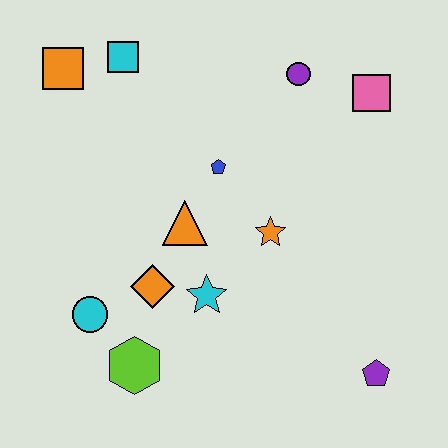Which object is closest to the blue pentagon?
The orange triangle is closest to the blue pentagon.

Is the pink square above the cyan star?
Yes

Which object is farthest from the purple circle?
The lime hexagon is farthest from the purple circle.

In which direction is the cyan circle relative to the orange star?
The cyan circle is to the left of the orange star.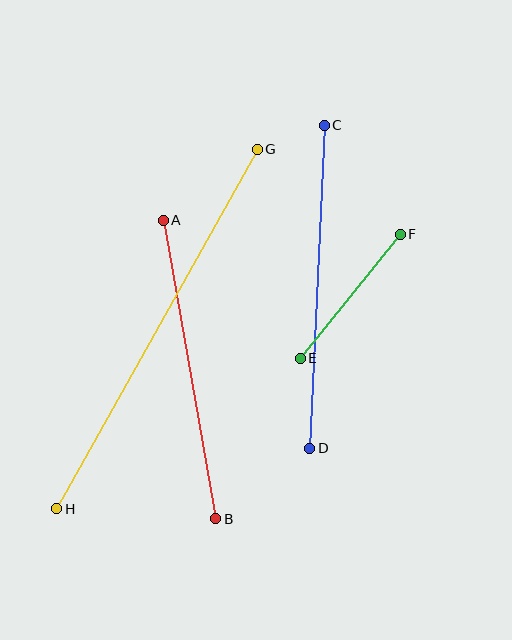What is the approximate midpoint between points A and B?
The midpoint is at approximately (190, 369) pixels.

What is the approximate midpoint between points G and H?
The midpoint is at approximately (157, 329) pixels.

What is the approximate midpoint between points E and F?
The midpoint is at approximately (350, 296) pixels.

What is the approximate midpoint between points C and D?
The midpoint is at approximately (317, 287) pixels.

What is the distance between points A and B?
The distance is approximately 303 pixels.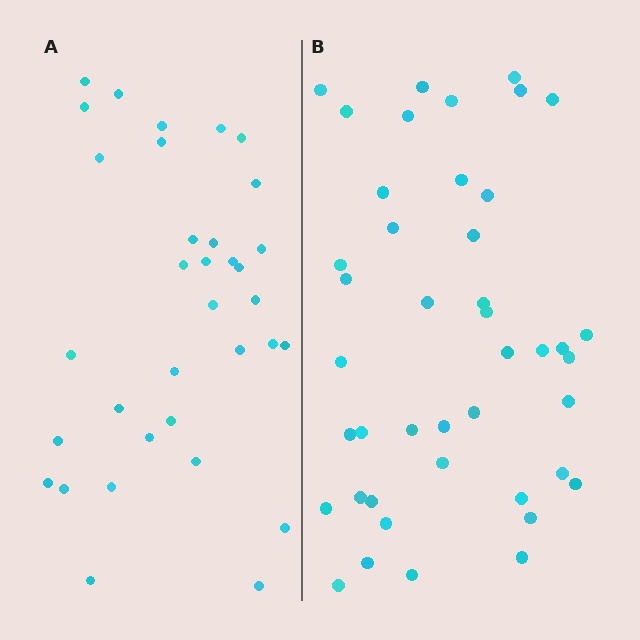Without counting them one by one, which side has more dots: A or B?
Region B (the right region) has more dots.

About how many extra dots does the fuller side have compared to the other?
Region B has roughly 8 or so more dots than region A.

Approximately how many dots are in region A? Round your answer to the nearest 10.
About 30 dots. (The exact count is 34, which rounds to 30.)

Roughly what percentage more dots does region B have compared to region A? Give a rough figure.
About 25% more.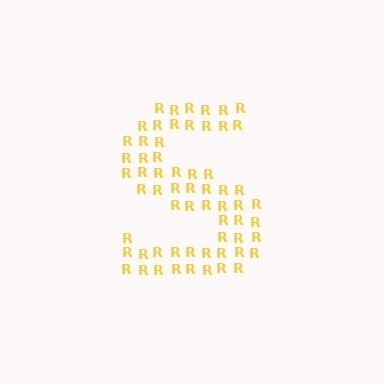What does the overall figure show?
The overall figure shows the letter S.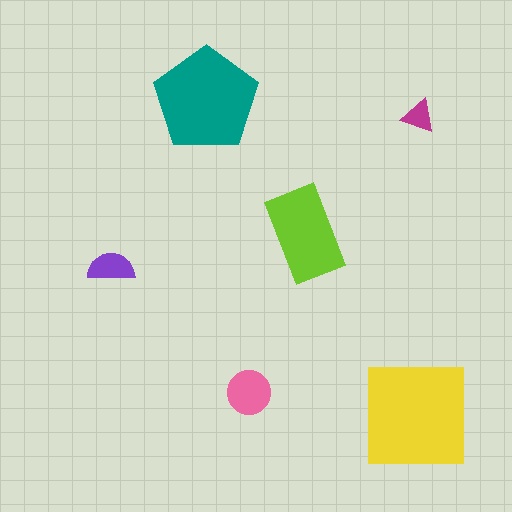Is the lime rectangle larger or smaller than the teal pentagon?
Smaller.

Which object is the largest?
The yellow square.